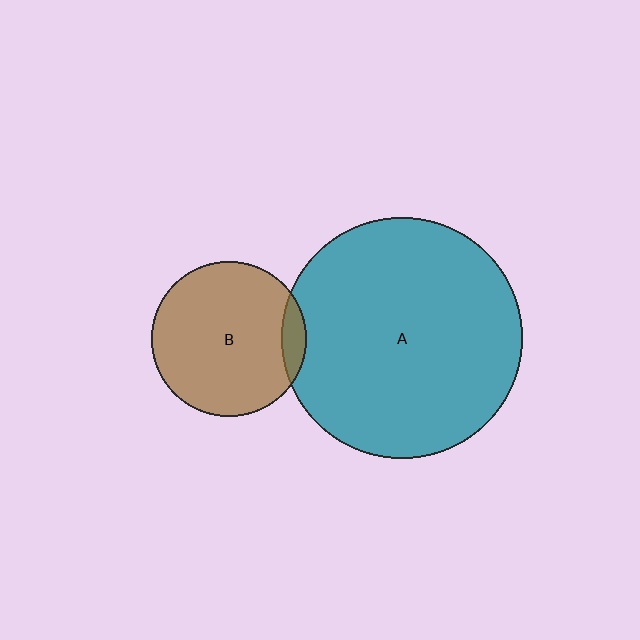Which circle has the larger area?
Circle A (teal).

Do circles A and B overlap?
Yes.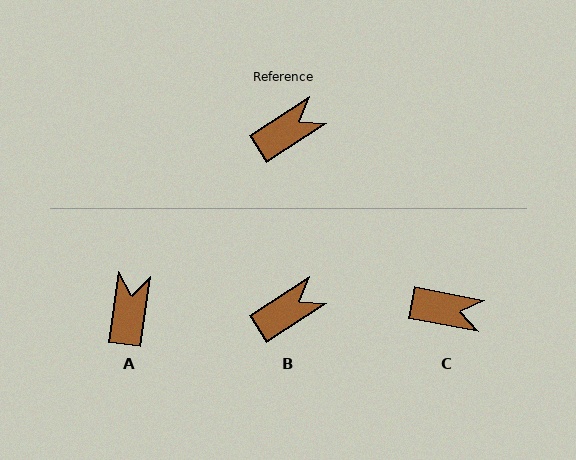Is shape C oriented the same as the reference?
No, it is off by about 44 degrees.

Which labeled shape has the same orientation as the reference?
B.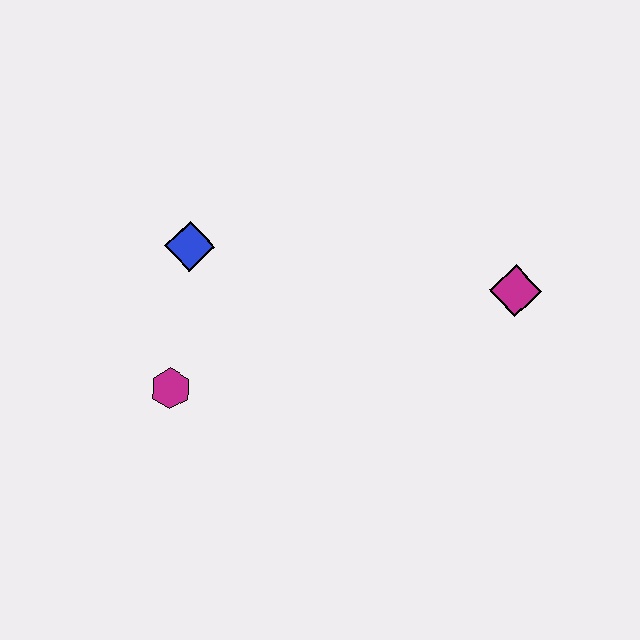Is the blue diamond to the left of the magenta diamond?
Yes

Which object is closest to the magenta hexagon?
The blue diamond is closest to the magenta hexagon.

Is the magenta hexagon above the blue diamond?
No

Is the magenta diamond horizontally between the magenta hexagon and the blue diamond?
No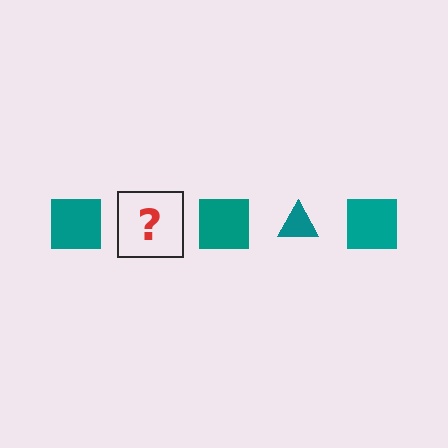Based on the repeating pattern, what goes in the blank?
The blank should be a teal triangle.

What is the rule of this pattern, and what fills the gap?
The rule is that the pattern cycles through square, triangle shapes in teal. The gap should be filled with a teal triangle.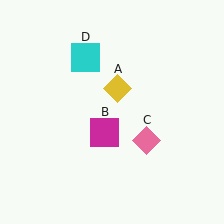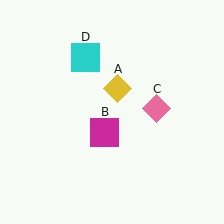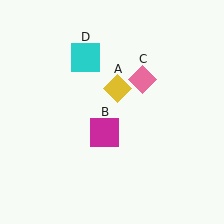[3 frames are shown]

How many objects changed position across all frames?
1 object changed position: pink diamond (object C).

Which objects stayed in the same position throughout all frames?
Yellow diamond (object A) and magenta square (object B) and cyan square (object D) remained stationary.